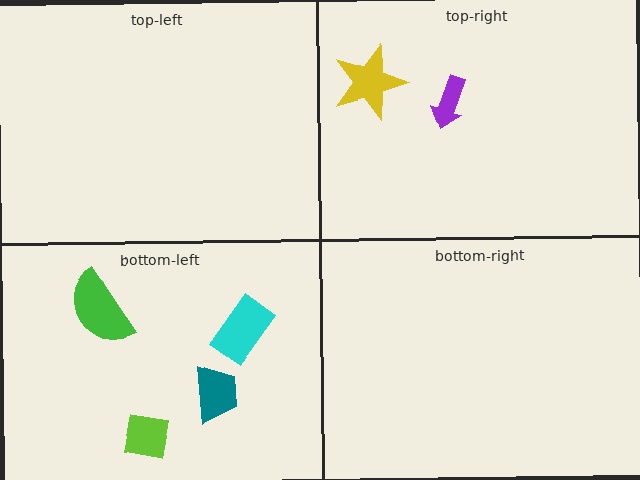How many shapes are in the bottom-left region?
4.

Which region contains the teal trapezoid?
The bottom-left region.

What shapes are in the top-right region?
The purple arrow, the yellow star.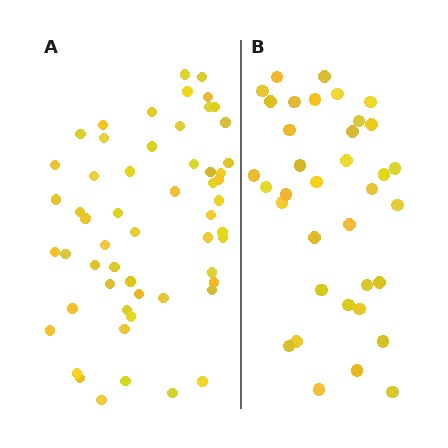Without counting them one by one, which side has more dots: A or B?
Region A (the left region) has more dots.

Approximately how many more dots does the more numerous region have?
Region A has approximately 20 more dots than region B.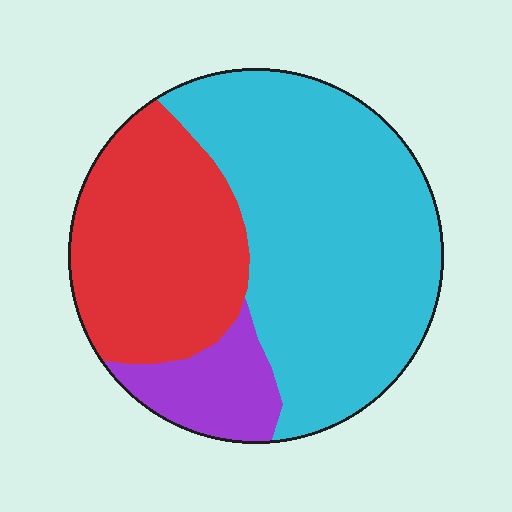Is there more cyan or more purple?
Cyan.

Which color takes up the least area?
Purple, at roughly 10%.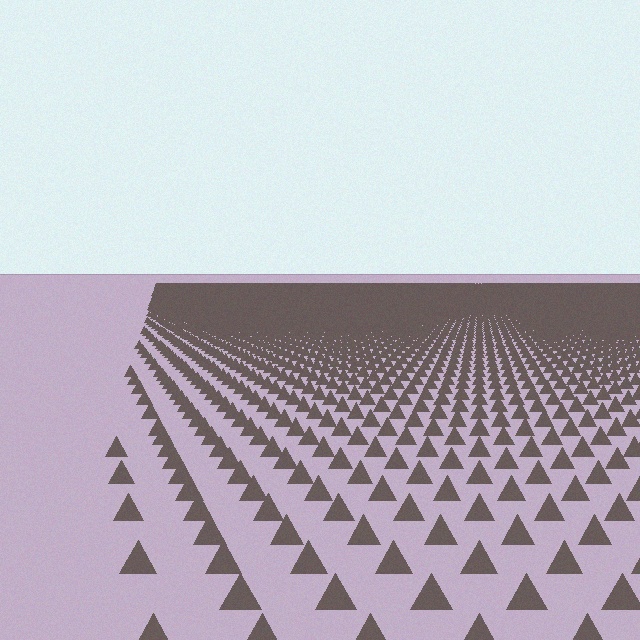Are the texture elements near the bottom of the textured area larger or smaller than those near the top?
Larger. Near the bottom, elements are closer to the viewer and appear at a bigger on-screen size.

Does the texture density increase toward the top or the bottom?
Density increases toward the top.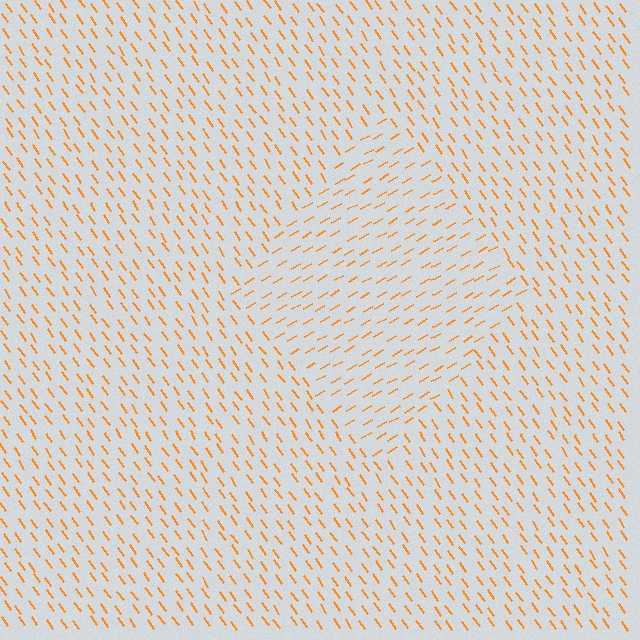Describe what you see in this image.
The image is filled with small orange line segments. A diamond region in the image has lines oriented differently from the surrounding lines, creating a visible texture boundary.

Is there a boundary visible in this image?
Yes, there is a texture boundary formed by a change in line orientation.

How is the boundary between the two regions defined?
The boundary is defined purely by a change in line orientation (approximately 83 degrees difference). All lines are the same color and thickness.